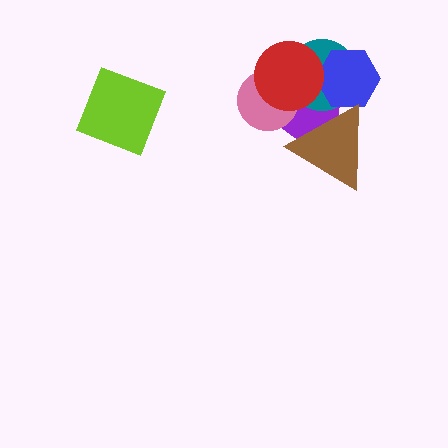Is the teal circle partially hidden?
Yes, it is partially covered by another shape.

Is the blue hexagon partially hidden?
Yes, it is partially covered by another shape.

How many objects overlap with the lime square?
0 objects overlap with the lime square.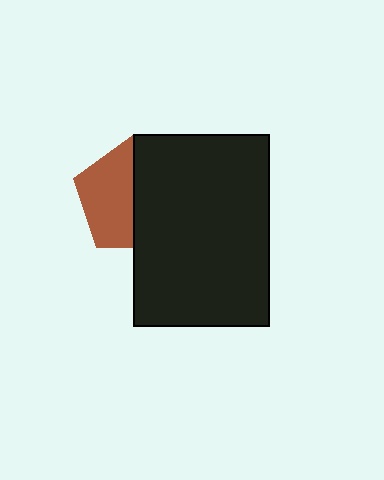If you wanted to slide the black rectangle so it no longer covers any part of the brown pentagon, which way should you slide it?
Slide it right — that is the most direct way to separate the two shapes.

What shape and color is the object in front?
The object in front is a black rectangle.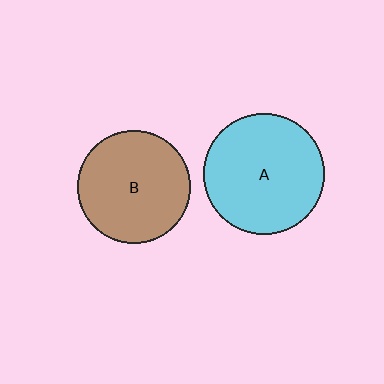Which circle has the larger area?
Circle A (cyan).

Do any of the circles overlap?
No, none of the circles overlap.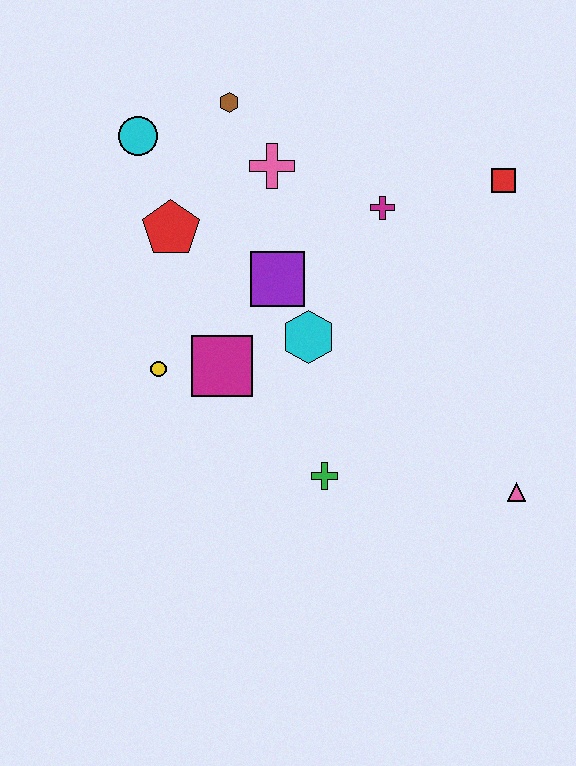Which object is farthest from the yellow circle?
The red square is farthest from the yellow circle.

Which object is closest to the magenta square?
The yellow circle is closest to the magenta square.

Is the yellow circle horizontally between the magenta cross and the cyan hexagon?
No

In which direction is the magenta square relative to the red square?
The magenta square is to the left of the red square.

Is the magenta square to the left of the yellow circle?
No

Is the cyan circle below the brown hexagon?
Yes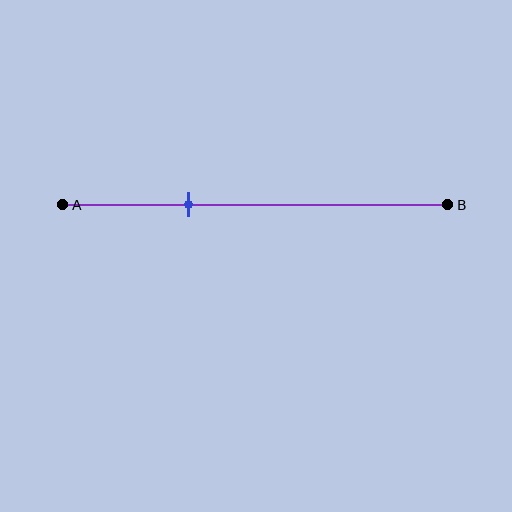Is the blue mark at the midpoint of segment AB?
No, the mark is at about 35% from A, not at the 50% midpoint.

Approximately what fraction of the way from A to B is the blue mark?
The blue mark is approximately 35% of the way from A to B.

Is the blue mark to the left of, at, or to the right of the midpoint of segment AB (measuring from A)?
The blue mark is to the left of the midpoint of segment AB.